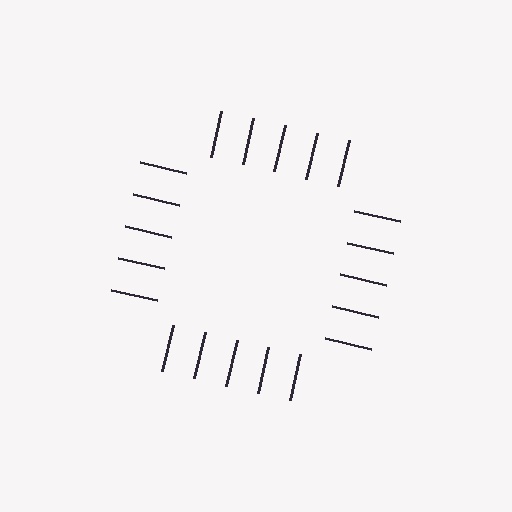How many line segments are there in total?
20 — 5 along each of the 4 edges.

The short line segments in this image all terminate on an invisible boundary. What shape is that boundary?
An illusory square — the line segments terminate on its edges but no continuous stroke is drawn.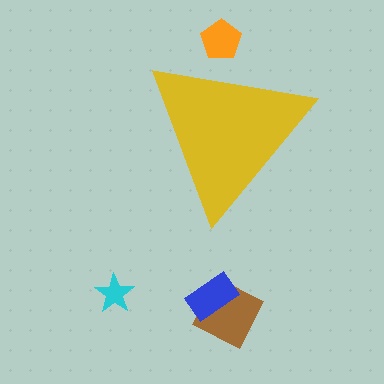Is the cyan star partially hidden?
No, the cyan star is fully visible.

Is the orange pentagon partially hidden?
Yes, the orange pentagon is partially hidden behind the yellow triangle.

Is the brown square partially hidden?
No, the brown square is fully visible.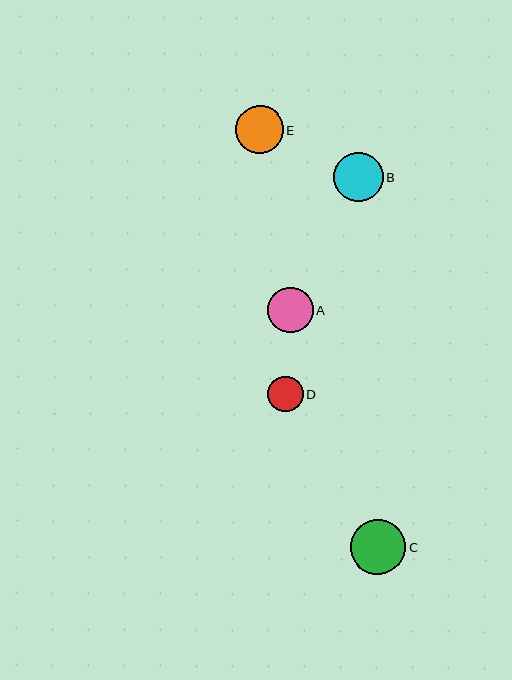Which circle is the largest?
Circle C is the largest with a size of approximately 55 pixels.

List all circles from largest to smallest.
From largest to smallest: C, B, E, A, D.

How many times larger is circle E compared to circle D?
Circle E is approximately 1.3 times the size of circle D.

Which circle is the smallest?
Circle D is the smallest with a size of approximately 36 pixels.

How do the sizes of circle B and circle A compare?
Circle B and circle A are approximately the same size.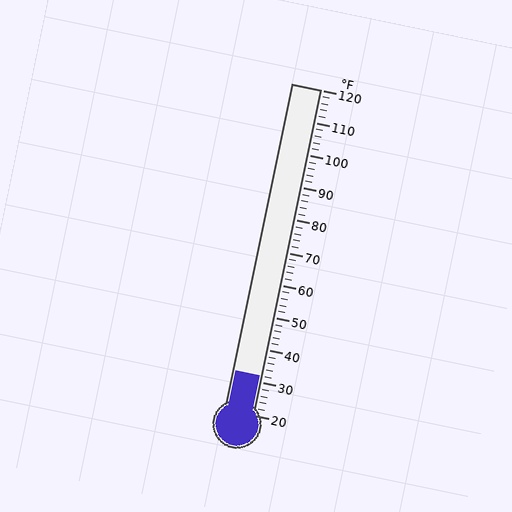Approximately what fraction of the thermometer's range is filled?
The thermometer is filled to approximately 10% of its range.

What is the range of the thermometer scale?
The thermometer scale ranges from 20°F to 120°F.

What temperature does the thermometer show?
The thermometer shows approximately 32°F.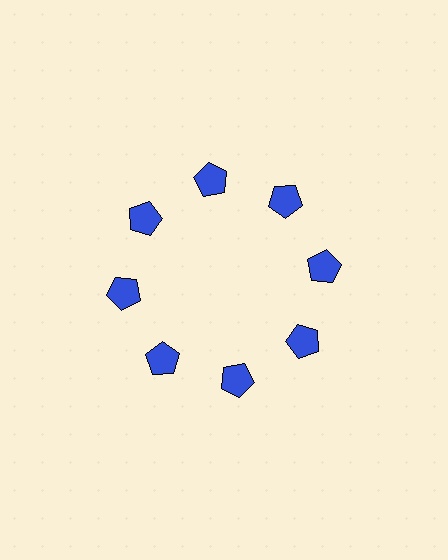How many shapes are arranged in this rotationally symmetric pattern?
There are 8 shapes, arranged in 8 groups of 1.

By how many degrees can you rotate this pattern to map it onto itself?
The pattern maps onto itself every 45 degrees of rotation.